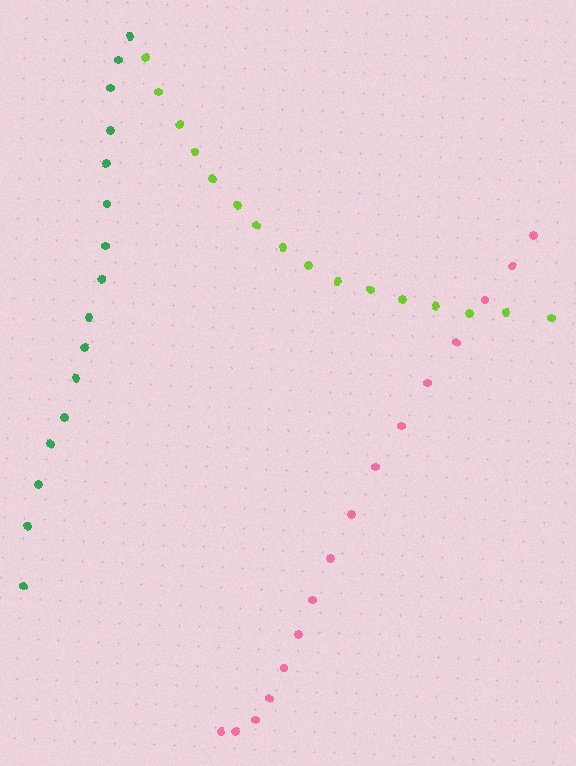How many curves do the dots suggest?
There are 3 distinct paths.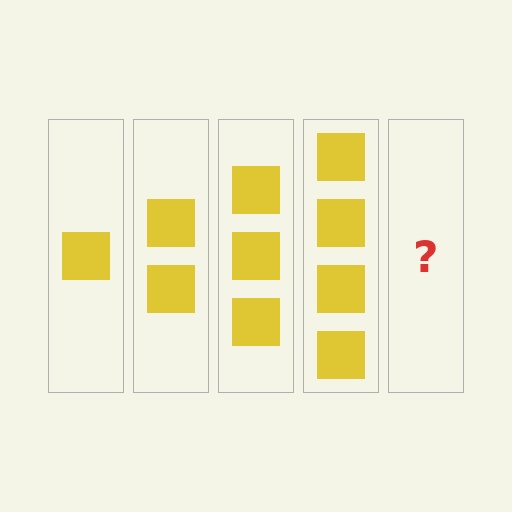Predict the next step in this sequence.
The next step is 5 squares.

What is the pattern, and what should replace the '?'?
The pattern is that each step adds one more square. The '?' should be 5 squares.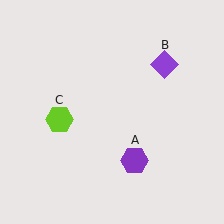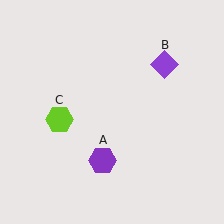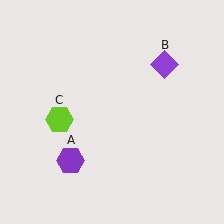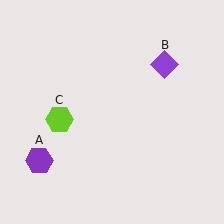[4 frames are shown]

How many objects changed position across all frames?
1 object changed position: purple hexagon (object A).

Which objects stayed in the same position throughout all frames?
Purple diamond (object B) and lime hexagon (object C) remained stationary.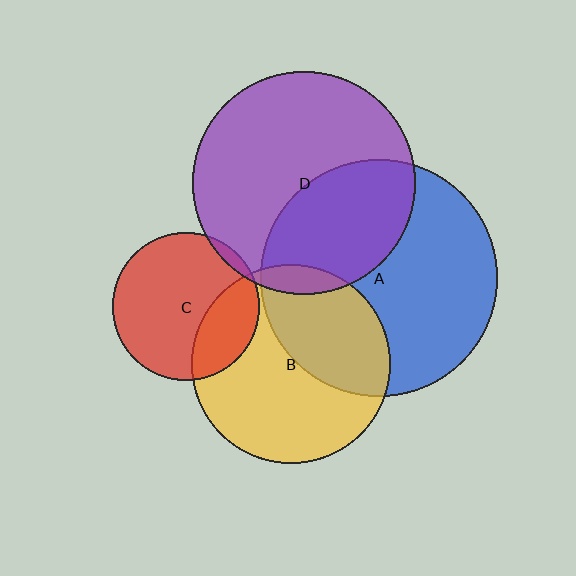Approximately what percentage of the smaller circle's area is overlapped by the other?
Approximately 5%.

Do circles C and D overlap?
Yes.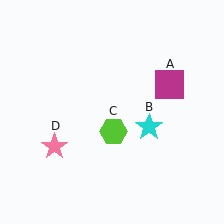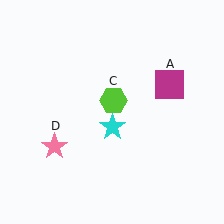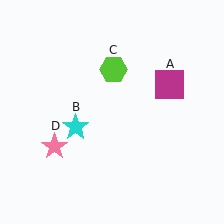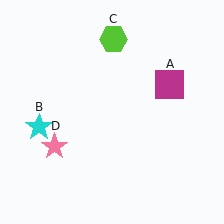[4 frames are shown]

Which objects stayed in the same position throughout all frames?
Magenta square (object A) and pink star (object D) remained stationary.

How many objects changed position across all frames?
2 objects changed position: cyan star (object B), lime hexagon (object C).